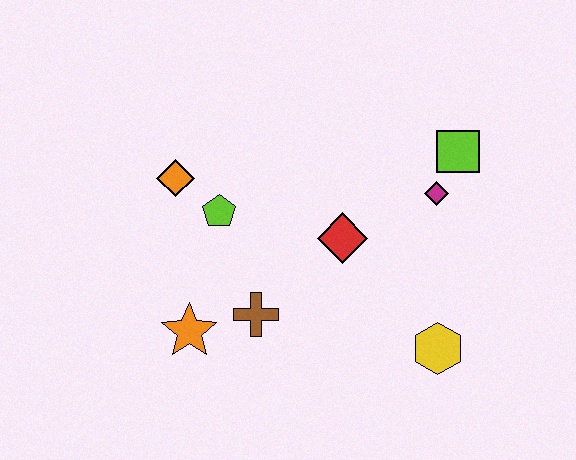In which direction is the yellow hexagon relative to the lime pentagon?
The yellow hexagon is to the right of the lime pentagon.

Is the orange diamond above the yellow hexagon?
Yes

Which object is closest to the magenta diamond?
The lime square is closest to the magenta diamond.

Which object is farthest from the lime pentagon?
The yellow hexagon is farthest from the lime pentagon.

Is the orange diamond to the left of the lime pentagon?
Yes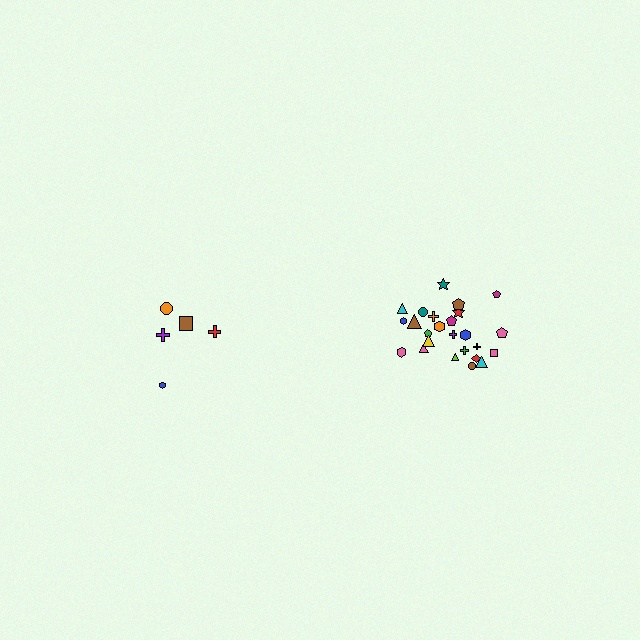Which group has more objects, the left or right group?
The right group.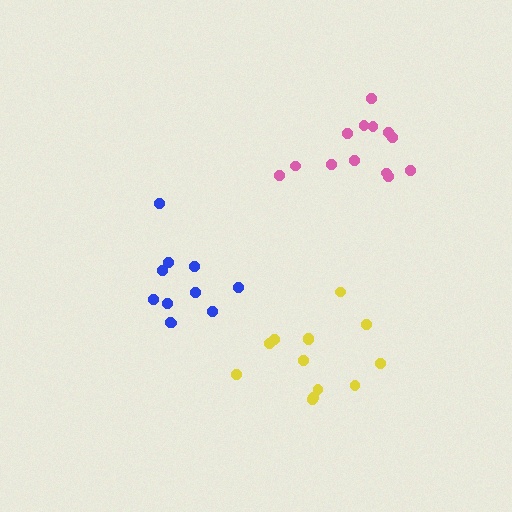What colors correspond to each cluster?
The clusters are colored: blue, yellow, pink.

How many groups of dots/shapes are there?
There are 3 groups.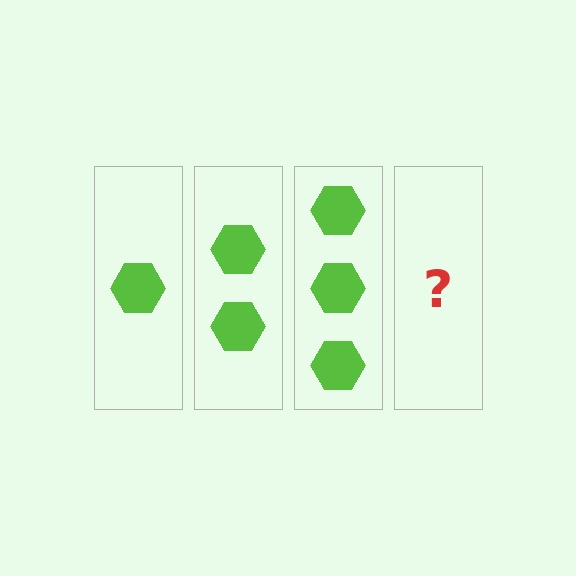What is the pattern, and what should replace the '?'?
The pattern is that each step adds one more hexagon. The '?' should be 4 hexagons.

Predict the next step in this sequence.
The next step is 4 hexagons.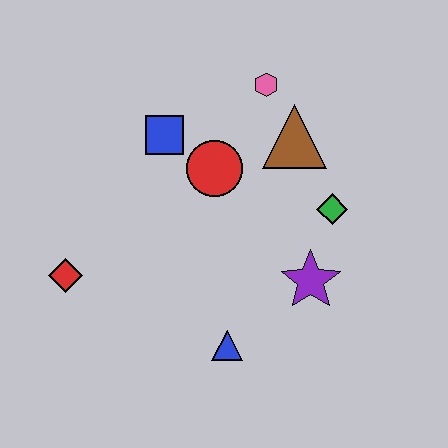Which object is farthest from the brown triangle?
The red diamond is farthest from the brown triangle.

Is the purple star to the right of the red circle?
Yes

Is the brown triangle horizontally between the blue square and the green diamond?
Yes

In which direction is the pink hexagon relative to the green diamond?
The pink hexagon is above the green diamond.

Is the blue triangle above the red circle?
No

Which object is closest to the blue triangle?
The purple star is closest to the blue triangle.